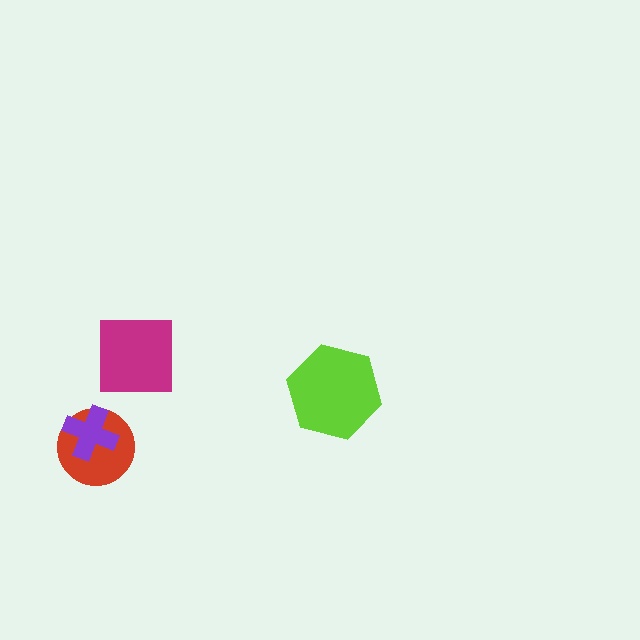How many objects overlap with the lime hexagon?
0 objects overlap with the lime hexagon.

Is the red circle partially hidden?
Yes, it is partially covered by another shape.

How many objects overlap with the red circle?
1 object overlaps with the red circle.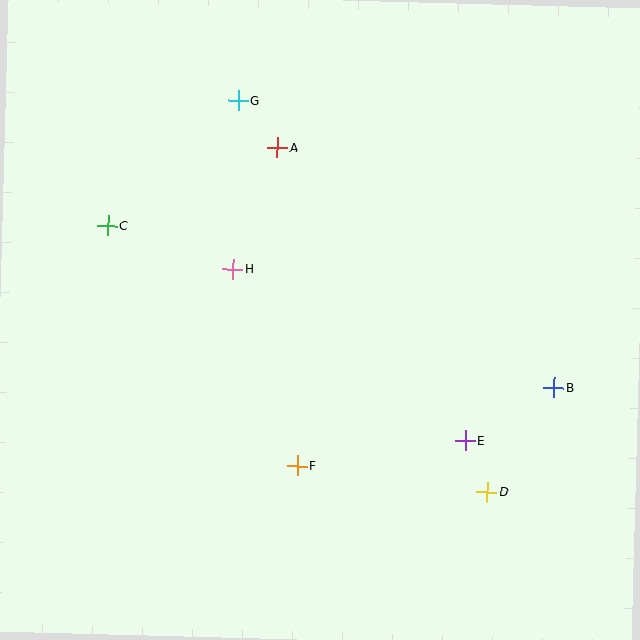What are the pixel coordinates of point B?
Point B is at (554, 388).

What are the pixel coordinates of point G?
Point G is at (238, 100).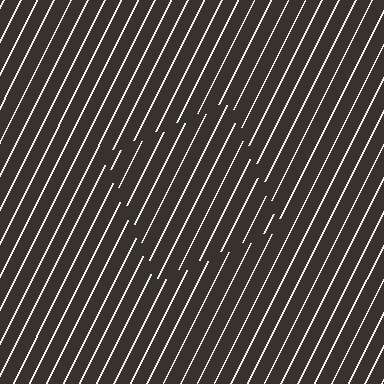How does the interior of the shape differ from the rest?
The interior of the shape contains the same grating, shifted by half a period — the contour is defined by the phase discontinuity where line-ends from the inner and outer gratings abut.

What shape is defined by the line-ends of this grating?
An illusory square. The interior of the shape contains the same grating, shifted by half a period — the contour is defined by the phase discontinuity where line-ends from the inner and outer gratings abut.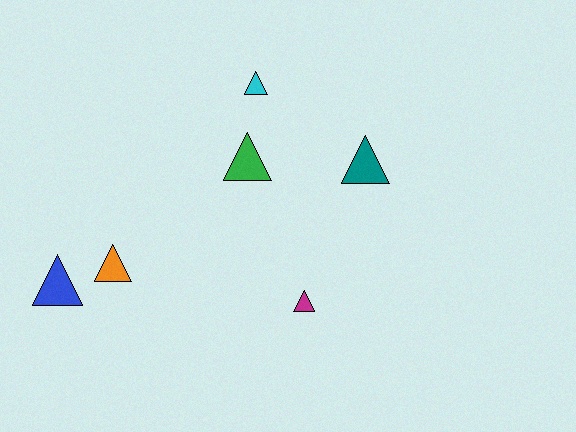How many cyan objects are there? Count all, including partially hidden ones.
There is 1 cyan object.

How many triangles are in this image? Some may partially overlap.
There are 6 triangles.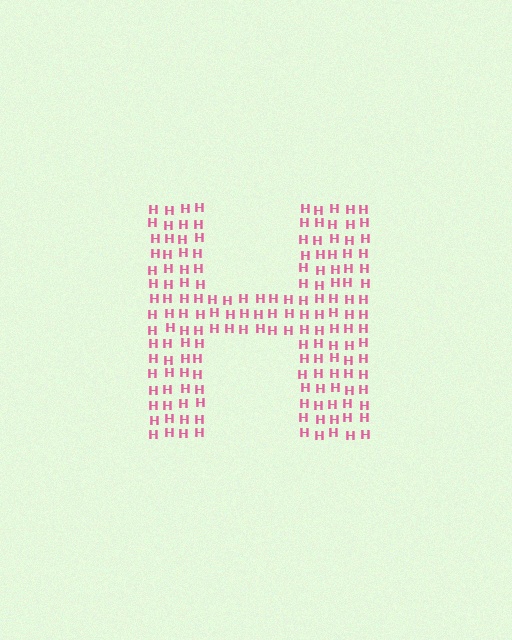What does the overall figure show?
The overall figure shows the letter H.